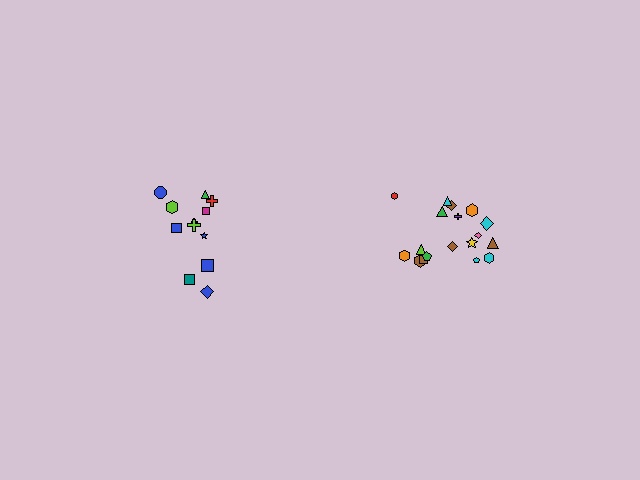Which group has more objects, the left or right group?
The right group.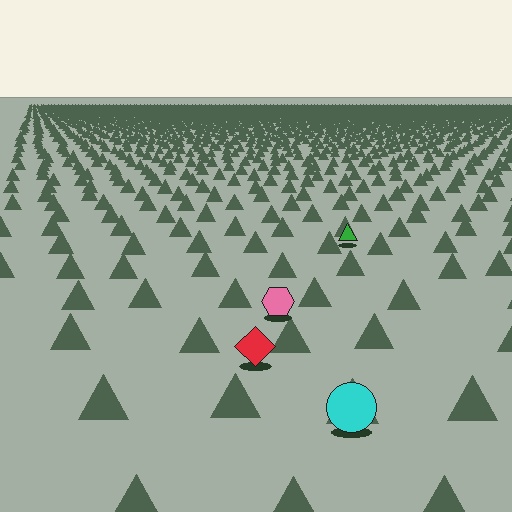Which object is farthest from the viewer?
The green triangle is farthest from the viewer. It appears smaller and the ground texture around it is denser.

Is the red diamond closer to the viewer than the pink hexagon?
Yes. The red diamond is closer — you can tell from the texture gradient: the ground texture is coarser near it.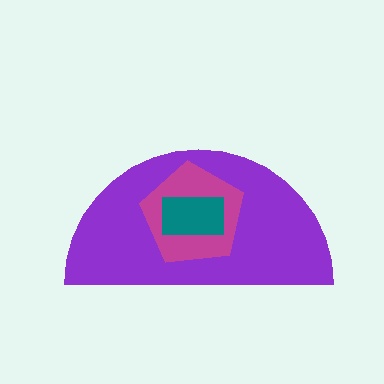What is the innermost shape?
The teal rectangle.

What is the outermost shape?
The purple semicircle.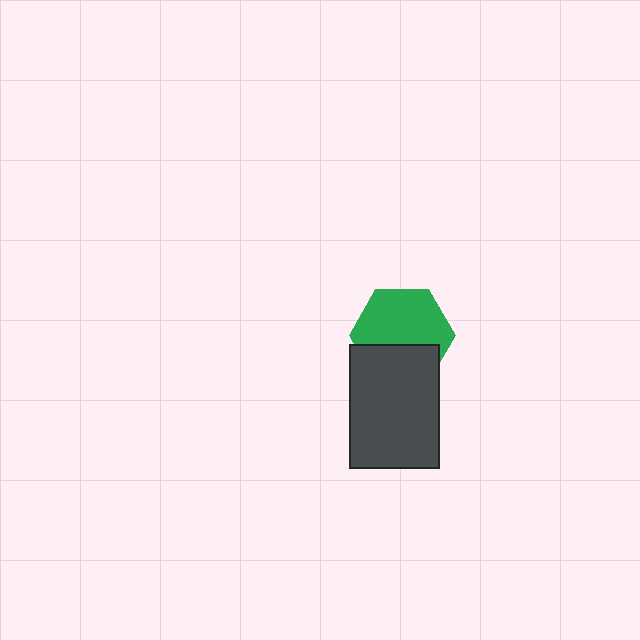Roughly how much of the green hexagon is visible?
About half of it is visible (roughly 63%).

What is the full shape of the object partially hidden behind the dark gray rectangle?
The partially hidden object is a green hexagon.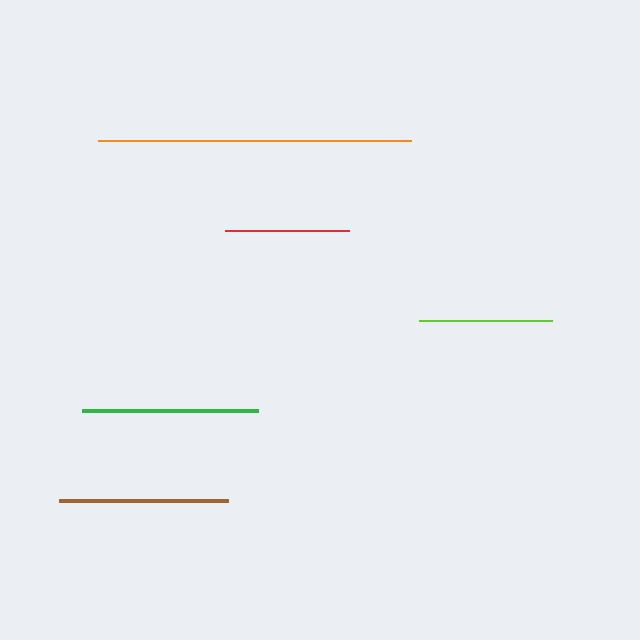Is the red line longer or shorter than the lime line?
The lime line is longer than the red line.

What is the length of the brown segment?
The brown segment is approximately 169 pixels long.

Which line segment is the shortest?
The red line is the shortest at approximately 125 pixels.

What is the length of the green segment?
The green segment is approximately 176 pixels long.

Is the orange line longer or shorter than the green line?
The orange line is longer than the green line.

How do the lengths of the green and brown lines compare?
The green and brown lines are approximately the same length.